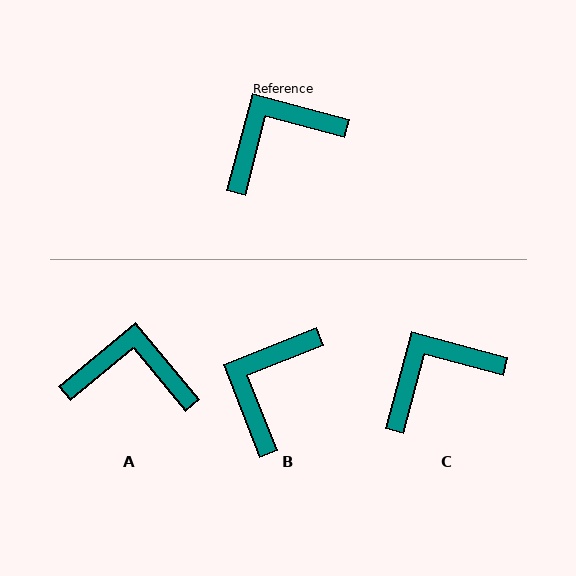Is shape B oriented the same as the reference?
No, it is off by about 36 degrees.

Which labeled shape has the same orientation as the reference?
C.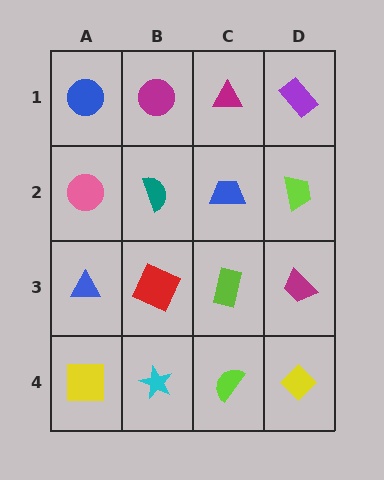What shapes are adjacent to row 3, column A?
A pink circle (row 2, column A), a yellow square (row 4, column A), a red square (row 3, column B).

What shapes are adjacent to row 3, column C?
A blue trapezoid (row 2, column C), a lime semicircle (row 4, column C), a red square (row 3, column B), a magenta trapezoid (row 3, column D).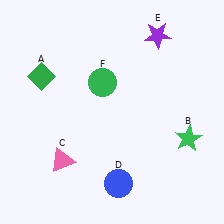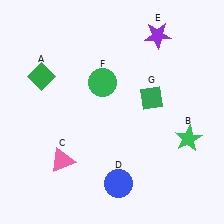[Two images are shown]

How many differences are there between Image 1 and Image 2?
There is 1 difference between the two images.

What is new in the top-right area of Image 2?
A green diamond (G) was added in the top-right area of Image 2.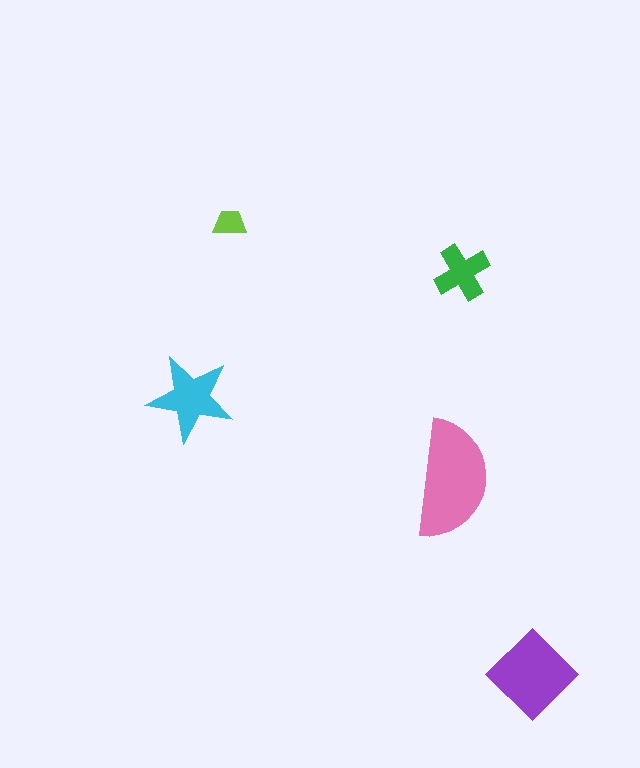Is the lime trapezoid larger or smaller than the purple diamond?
Smaller.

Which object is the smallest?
The lime trapezoid.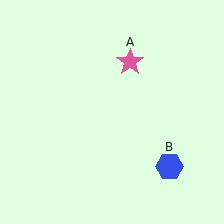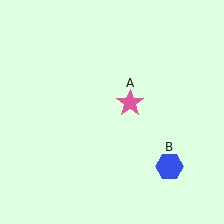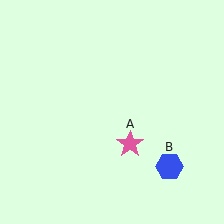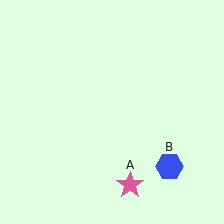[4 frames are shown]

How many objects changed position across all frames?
1 object changed position: pink star (object A).